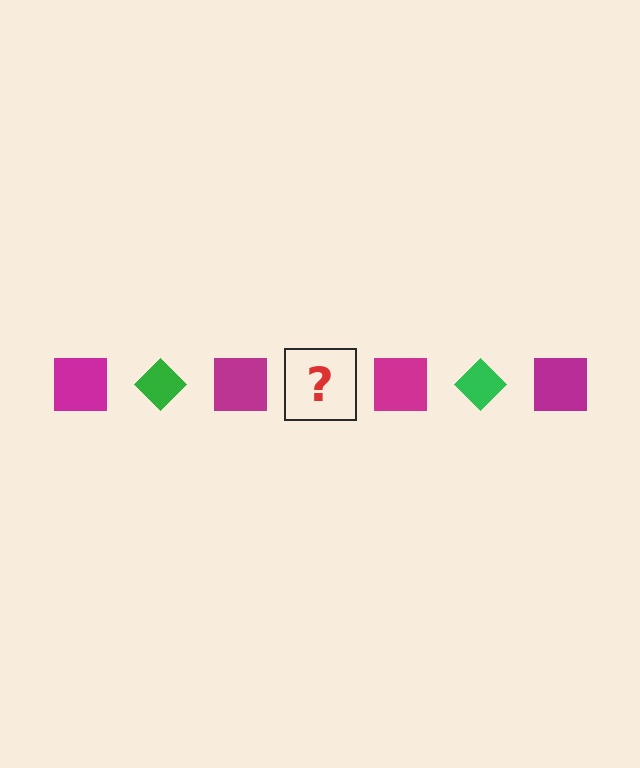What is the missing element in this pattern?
The missing element is a green diamond.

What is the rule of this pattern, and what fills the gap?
The rule is that the pattern alternates between magenta square and green diamond. The gap should be filled with a green diamond.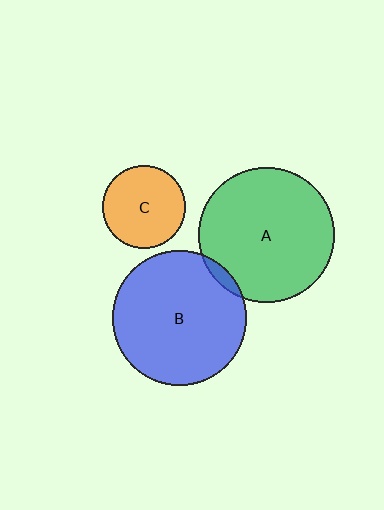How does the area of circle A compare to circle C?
Approximately 2.7 times.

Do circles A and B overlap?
Yes.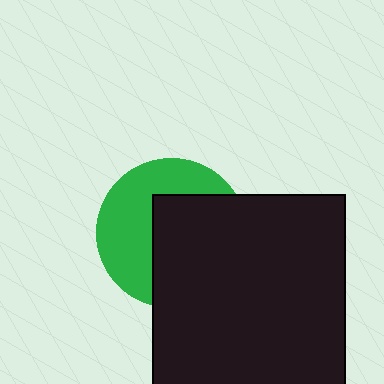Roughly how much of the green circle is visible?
About half of it is visible (roughly 46%).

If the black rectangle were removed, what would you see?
You would see the complete green circle.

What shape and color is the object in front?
The object in front is a black rectangle.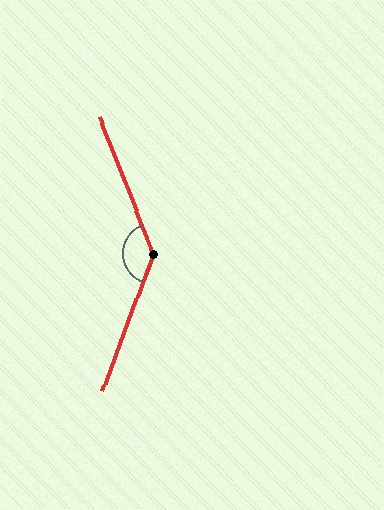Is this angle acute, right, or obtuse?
It is obtuse.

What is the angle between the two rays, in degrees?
Approximately 138 degrees.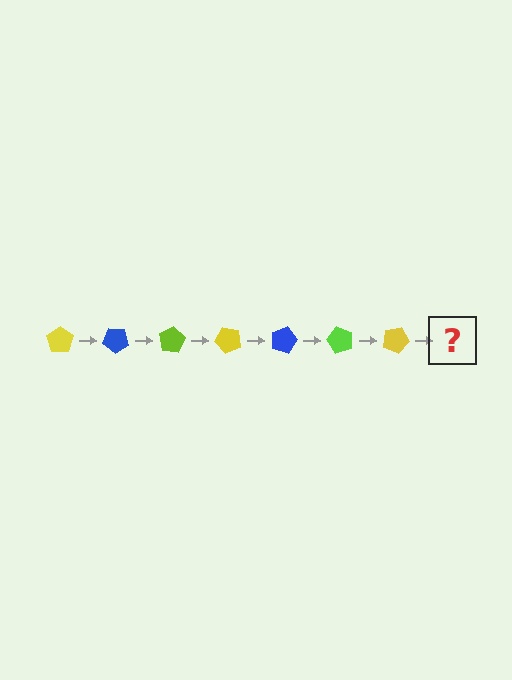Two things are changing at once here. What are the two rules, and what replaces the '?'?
The two rules are that it rotates 40 degrees each step and the color cycles through yellow, blue, and lime. The '?' should be a blue pentagon, rotated 280 degrees from the start.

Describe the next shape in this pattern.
It should be a blue pentagon, rotated 280 degrees from the start.